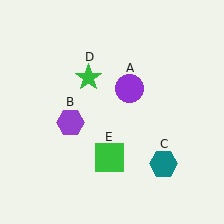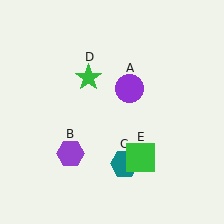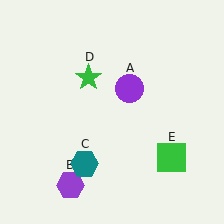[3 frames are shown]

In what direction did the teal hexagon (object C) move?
The teal hexagon (object C) moved left.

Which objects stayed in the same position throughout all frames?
Purple circle (object A) and green star (object D) remained stationary.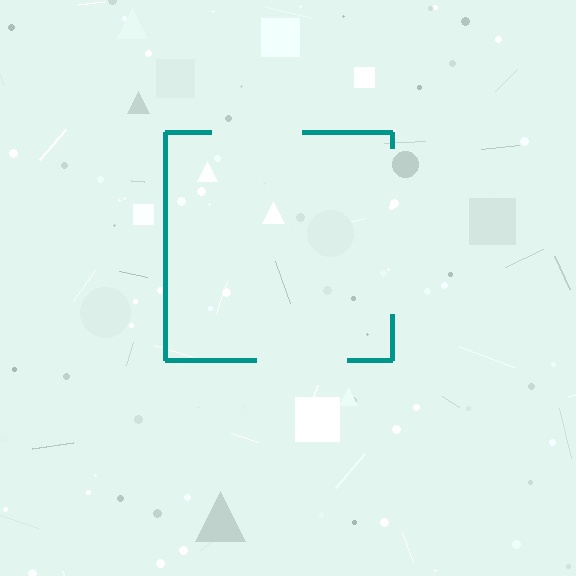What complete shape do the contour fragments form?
The contour fragments form a square.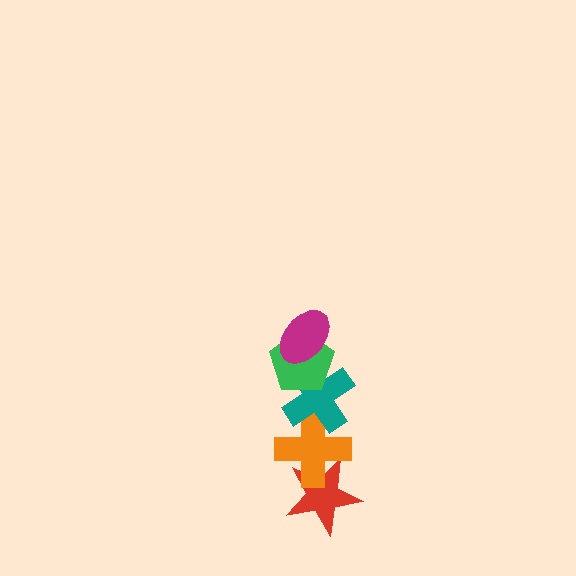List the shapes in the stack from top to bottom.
From top to bottom: the magenta ellipse, the green pentagon, the teal cross, the orange cross, the red star.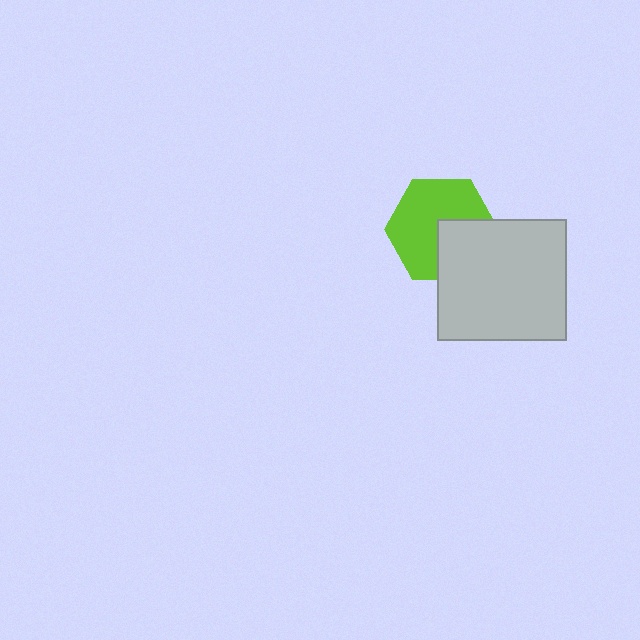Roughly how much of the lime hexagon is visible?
Most of it is visible (roughly 66%).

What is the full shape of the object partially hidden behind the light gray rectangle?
The partially hidden object is a lime hexagon.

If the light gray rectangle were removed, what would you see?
You would see the complete lime hexagon.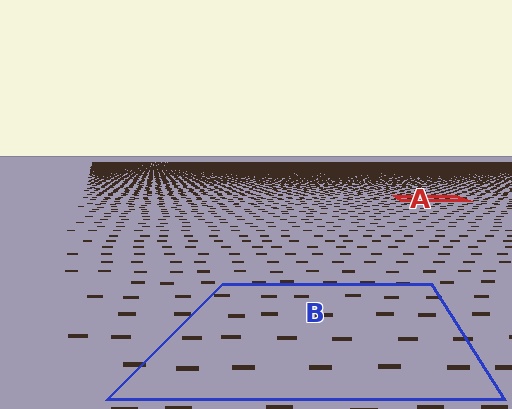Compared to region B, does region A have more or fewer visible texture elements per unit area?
Region A has more texture elements per unit area — they are packed more densely because it is farther away.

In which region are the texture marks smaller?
The texture marks are smaller in region A, because it is farther away.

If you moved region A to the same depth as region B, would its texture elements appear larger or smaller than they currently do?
They would appear larger. At a closer depth, the same texture elements are projected at a bigger on-screen size.